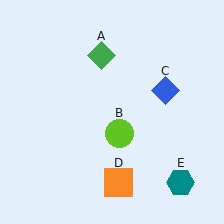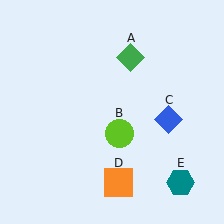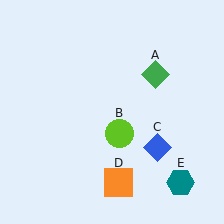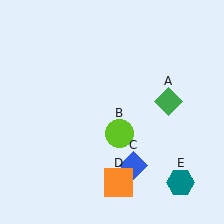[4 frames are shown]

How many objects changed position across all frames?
2 objects changed position: green diamond (object A), blue diamond (object C).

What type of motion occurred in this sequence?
The green diamond (object A), blue diamond (object C) rotated clockwise around the center of the scene.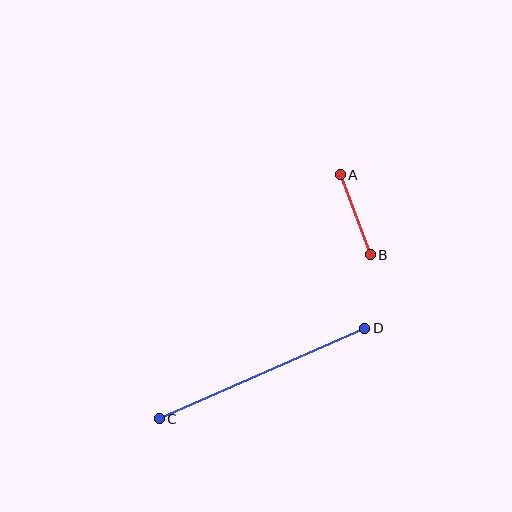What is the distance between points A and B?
The distance is approximately 85 pixels.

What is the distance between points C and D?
The distance is approximately 224 pixels.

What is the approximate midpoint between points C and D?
The midpoint is at approximately (262, 373) pixels.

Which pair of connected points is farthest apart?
Points C and D are farthest apart.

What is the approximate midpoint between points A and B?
The midpoint is at approximately (355, 215) pixels.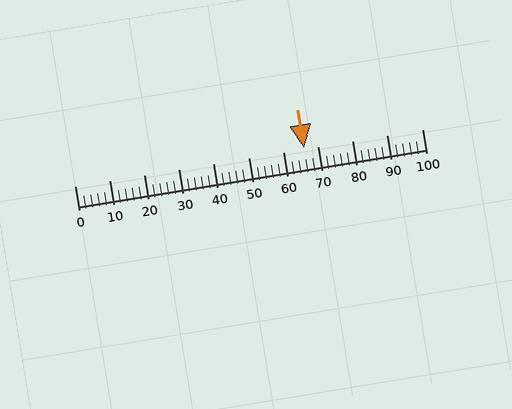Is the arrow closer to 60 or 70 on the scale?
The arrow is closer to 70.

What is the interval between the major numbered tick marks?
The major tick marks are spaced 10 units apart.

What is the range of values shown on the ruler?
The ruler shows values from 0 to 100.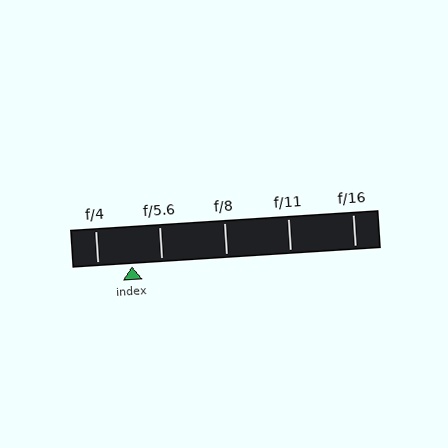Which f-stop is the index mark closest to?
The index mark is closest to f/5.6.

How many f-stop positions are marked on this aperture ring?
There are 5 f-stop positions marked.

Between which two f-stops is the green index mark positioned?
The index mark is between f/4 and f/5.6.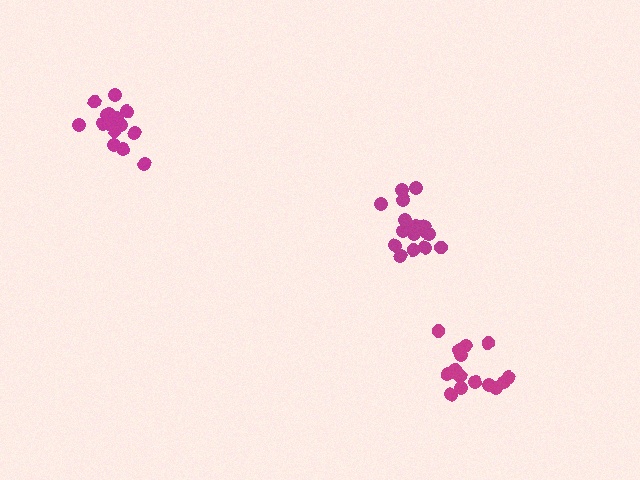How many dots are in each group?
Group 1: 17 dots, Group 2: 18 dots, Group 3: 16 dots (51 total).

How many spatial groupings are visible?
There are 3 spatial groupings.